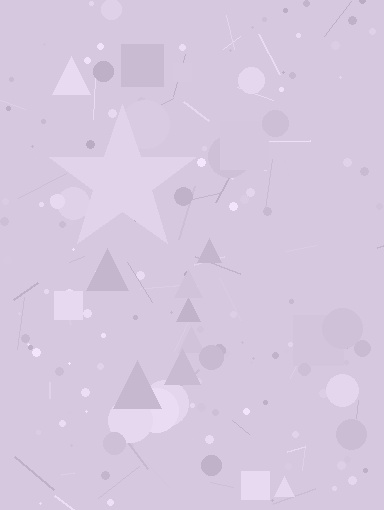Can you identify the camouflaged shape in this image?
The camouflaged shape is a star.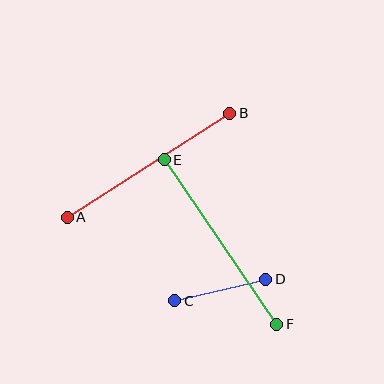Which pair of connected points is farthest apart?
Points E and F are farthest apart.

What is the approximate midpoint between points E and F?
The midpoint is at approximately (221, 242) pixels.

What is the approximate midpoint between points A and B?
The midpoint is at approximately (148, 165) pixels.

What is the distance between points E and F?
The distance is approximately 199 pixels.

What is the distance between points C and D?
The distance is approximately 94 pixels.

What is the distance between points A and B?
The distance is approximately 193 pixels.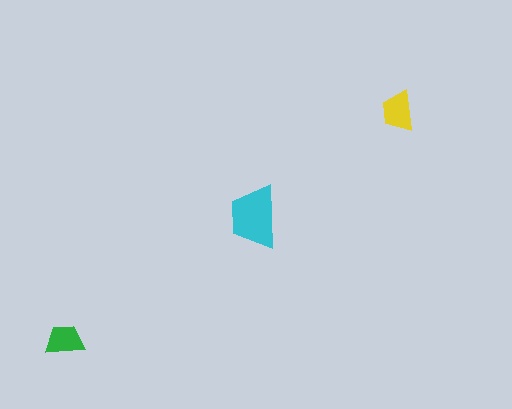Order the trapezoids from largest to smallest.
the cyan one, the yellow one, the green one.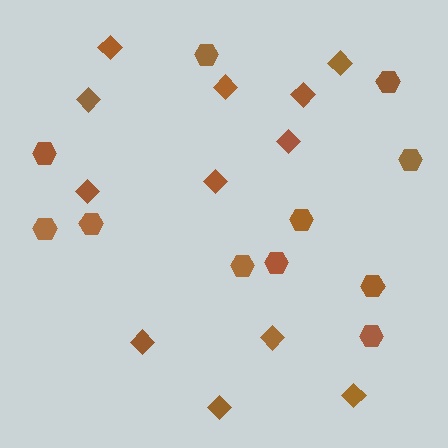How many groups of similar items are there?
There are 2 groups: one group of hexagons (11) and one group of diamonds (12).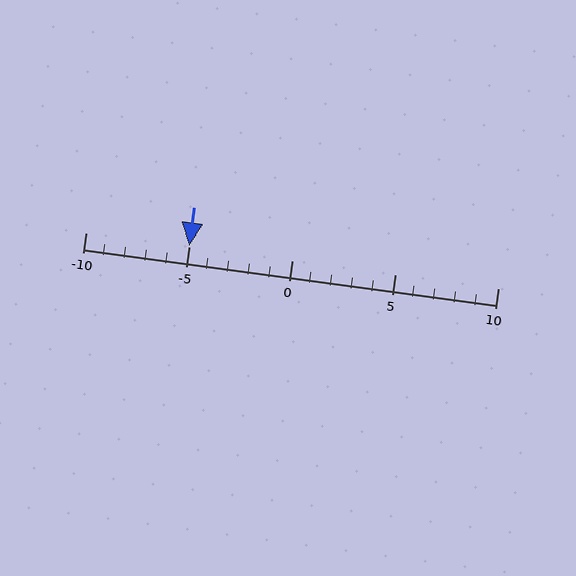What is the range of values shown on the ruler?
The ruler shows values from -10 to 10.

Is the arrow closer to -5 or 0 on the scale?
The arrow is closer to -5.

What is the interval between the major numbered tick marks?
The major tick marks are spaced 5 units apart.